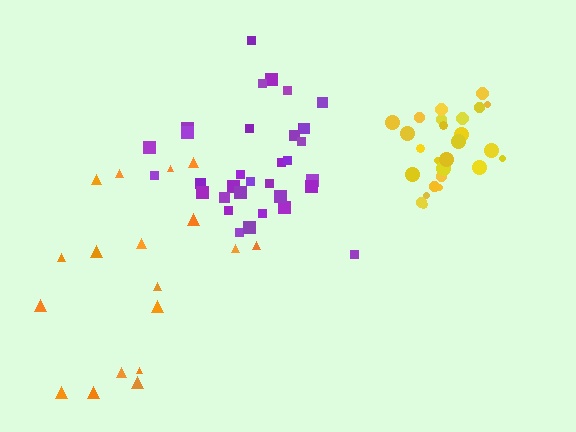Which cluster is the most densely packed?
Yellow.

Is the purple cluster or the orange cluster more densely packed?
Purple.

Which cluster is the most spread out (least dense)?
Orange.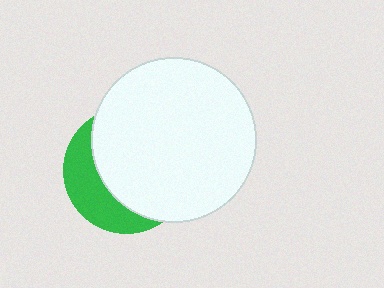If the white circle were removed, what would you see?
You would see the complete green circle.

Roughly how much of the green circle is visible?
A small part of it is visible (roughly 32%).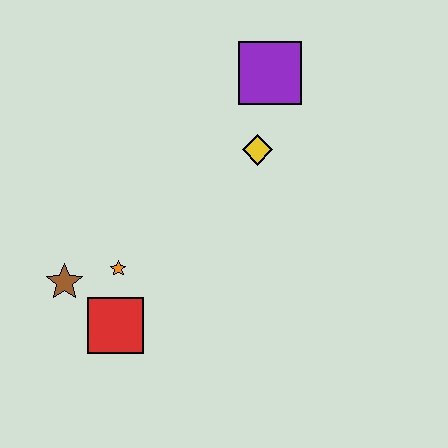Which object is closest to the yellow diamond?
The purple square is closest to the yellow diamond.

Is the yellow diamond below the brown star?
No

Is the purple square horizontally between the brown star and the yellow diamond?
No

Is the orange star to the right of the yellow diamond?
No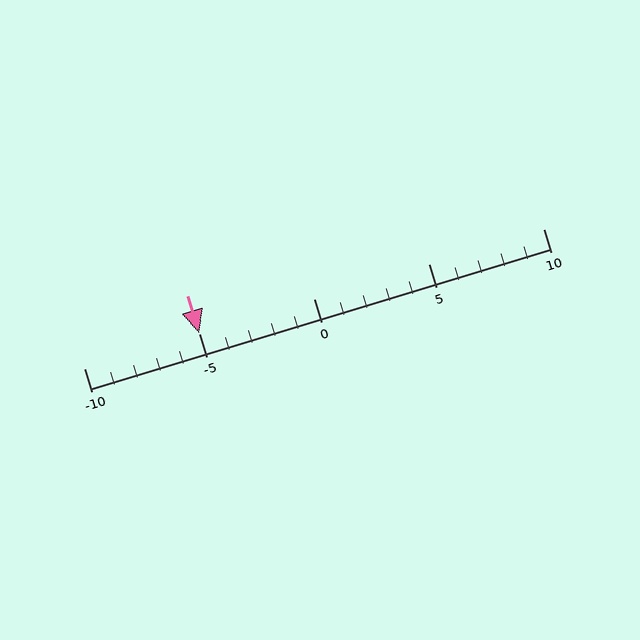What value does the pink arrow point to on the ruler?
The pink arrow points to approximately -5.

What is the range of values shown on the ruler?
The ruler shows values from -10 to 10.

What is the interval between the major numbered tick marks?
The major tick marks are spaced 5 units apart.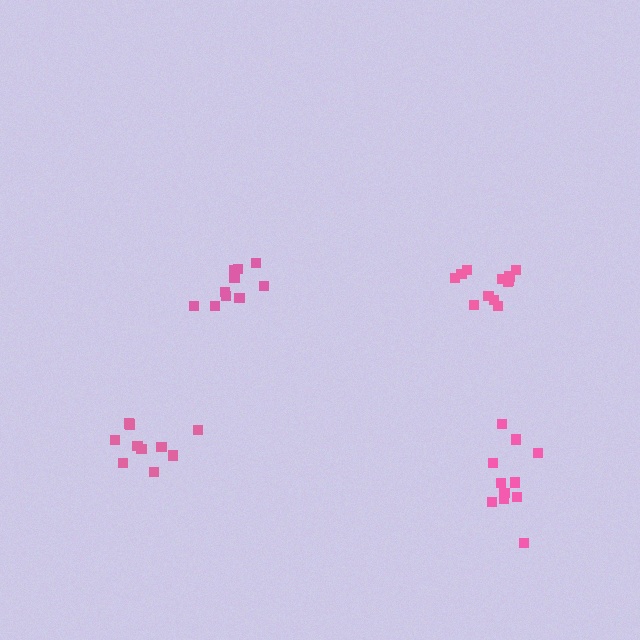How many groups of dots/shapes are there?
There are 4 groups.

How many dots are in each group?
Group 1: 10 dots, Group 2: 11 dots, Group 3: 12 dots, Group 4: 10 dots (43 total).